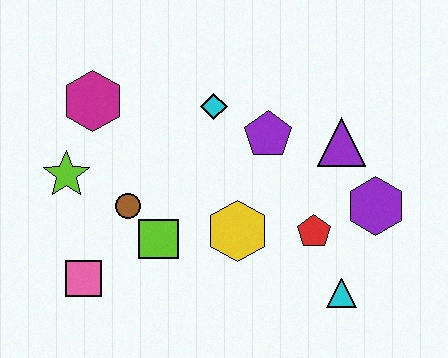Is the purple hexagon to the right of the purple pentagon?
Yes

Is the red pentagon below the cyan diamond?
Yes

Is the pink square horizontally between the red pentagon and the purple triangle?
No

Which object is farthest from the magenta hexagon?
The cyan triangle is farthest from the magenta hexagon.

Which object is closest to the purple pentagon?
The cyan diamond is closest to the purple pentagon.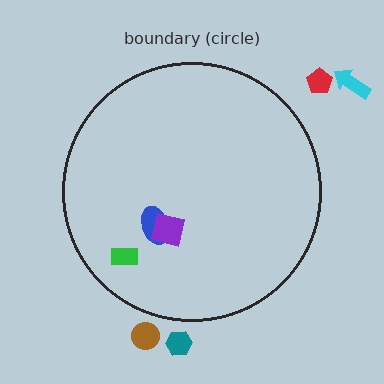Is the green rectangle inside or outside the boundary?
Inside.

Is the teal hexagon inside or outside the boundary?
Outside.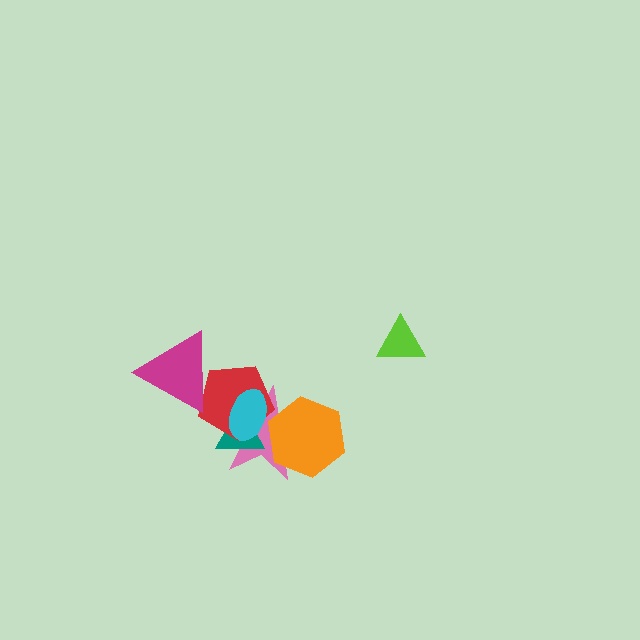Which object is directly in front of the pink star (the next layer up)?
The teal triangle is directly in front of the pink star.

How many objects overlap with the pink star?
4 objects overlap with the pink star.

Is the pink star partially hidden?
Yes, it is partially covered by another shape.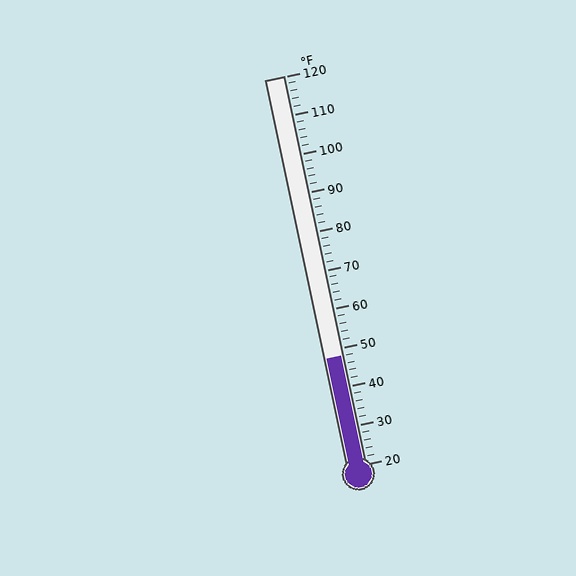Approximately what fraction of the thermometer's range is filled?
The thermometer is filled to approximately 30% of its range.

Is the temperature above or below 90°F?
The temperature is below 90°F.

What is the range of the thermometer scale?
The thermometer scale ranges from 20°F to 120°F.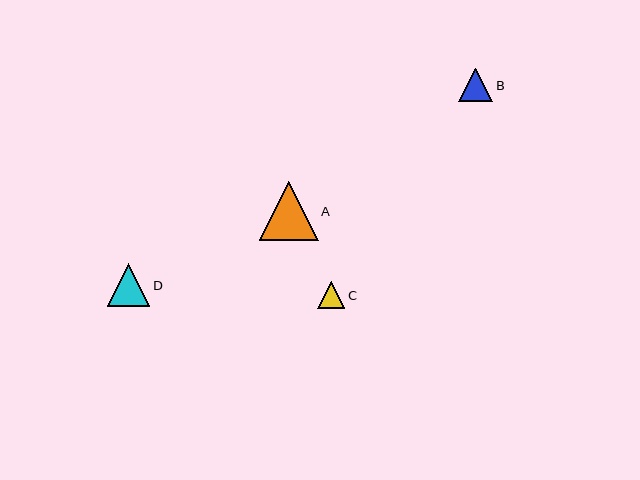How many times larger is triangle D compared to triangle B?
Triangle D is approximately 1.3 times the size of triangle B.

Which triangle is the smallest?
Triangle C is the smallest with a size of approximately 27 pixels.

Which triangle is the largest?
Triangle A is the largest with a size of approximately 59 pixels.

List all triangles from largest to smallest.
From largest to smallest: A, D, B, C.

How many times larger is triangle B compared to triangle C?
Triangle B is approximately 1.3 times the size of triangle C.